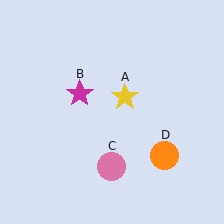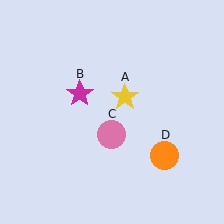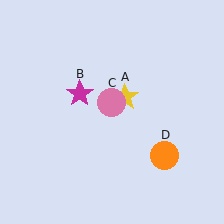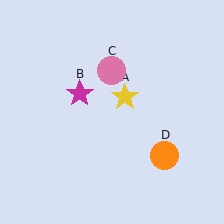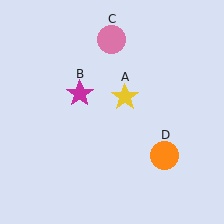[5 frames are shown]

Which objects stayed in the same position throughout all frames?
Yellow star (object A) and magenta star (object B) and orange circle (object D) remained stationary.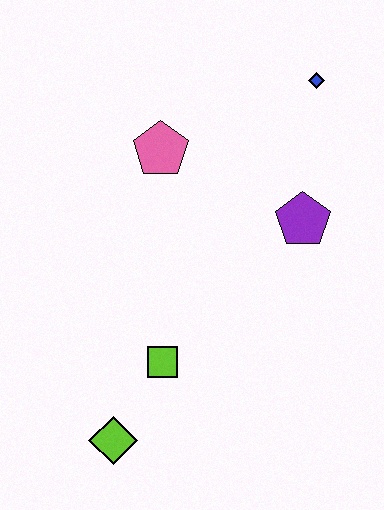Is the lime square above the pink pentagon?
No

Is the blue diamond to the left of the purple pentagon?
No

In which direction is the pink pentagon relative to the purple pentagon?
The pink pentagon is to the left of the purple pentagon.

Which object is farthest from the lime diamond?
The blue diamond is farthest from the lime diamond.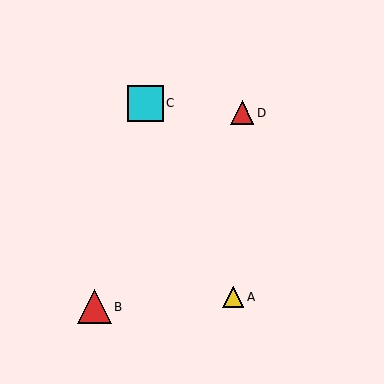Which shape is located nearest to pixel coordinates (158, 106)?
The cyan square (labeled C) at (145, 103) is nearest to that location.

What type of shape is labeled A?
Shape A is a yellow triangle.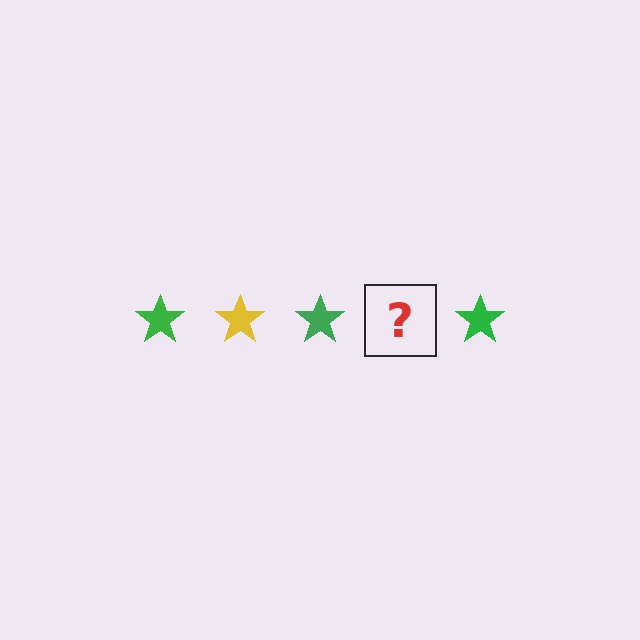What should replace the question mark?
The question mark should be replaced with a yellow star.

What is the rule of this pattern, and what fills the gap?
The rule is that the pattern cycles through green, yellow stars. The gap should be filled with a yellow star.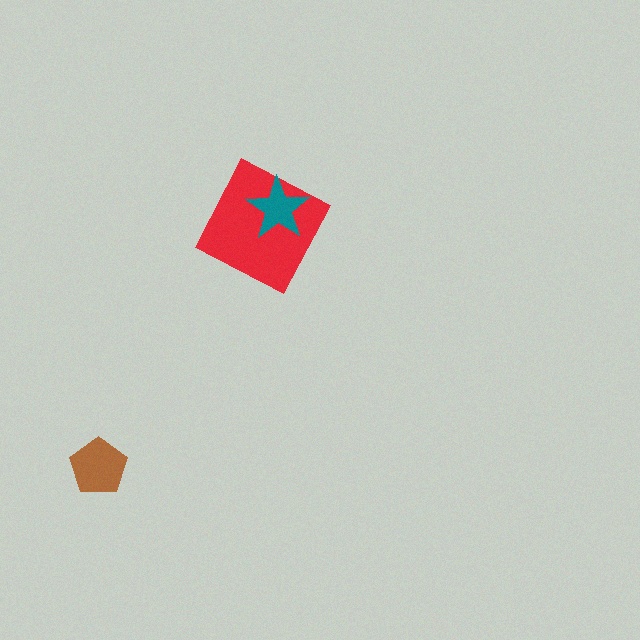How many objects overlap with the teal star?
1 object overlaps with the teal star.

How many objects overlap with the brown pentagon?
0 objects overlap with the brown pentagon.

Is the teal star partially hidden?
No, no other shape covers it.